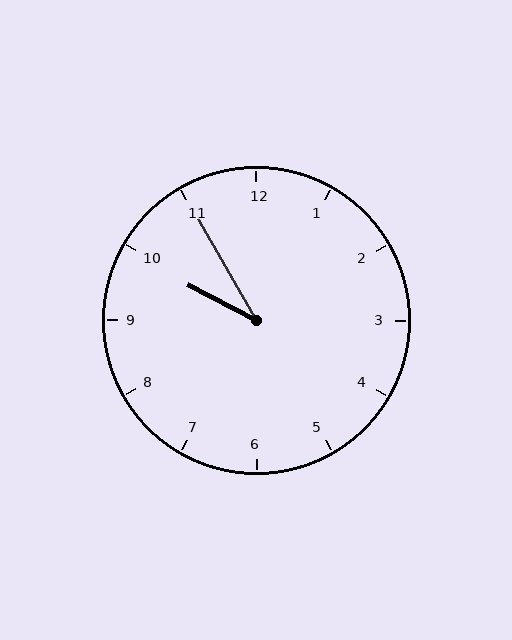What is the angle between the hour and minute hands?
Approximately 32 degrees.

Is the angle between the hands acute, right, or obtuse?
It is acute.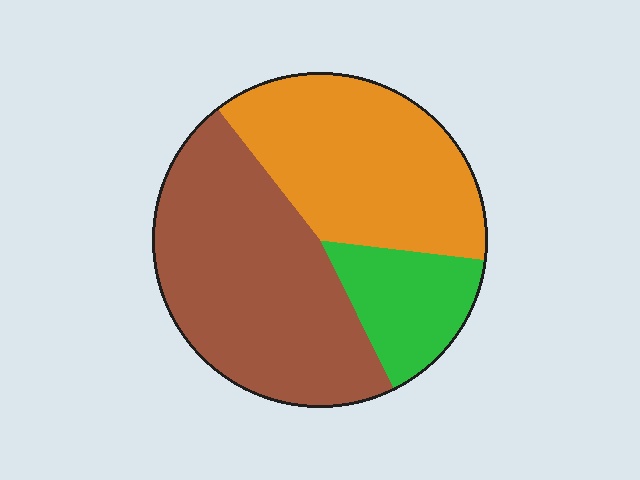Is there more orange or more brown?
Brown.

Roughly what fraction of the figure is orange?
Orange takes up between a quarter and a half of the figure.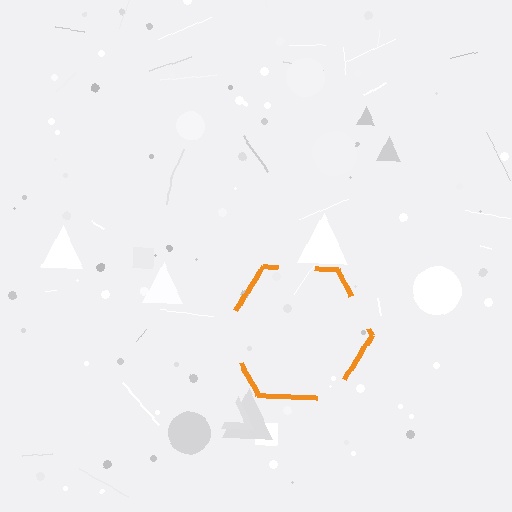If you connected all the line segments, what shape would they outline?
They would outline a hexagon.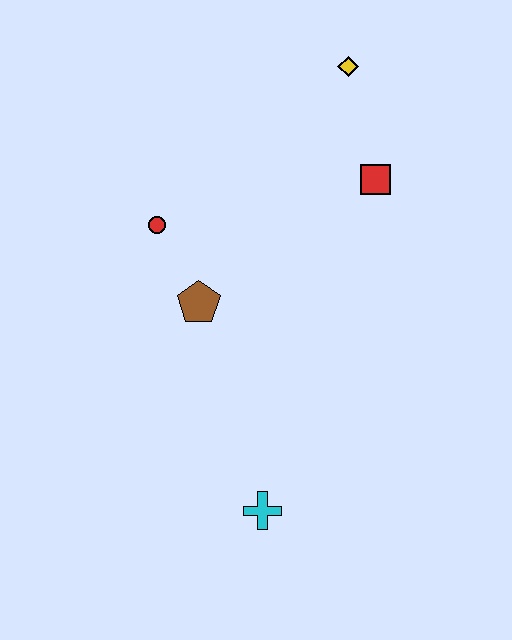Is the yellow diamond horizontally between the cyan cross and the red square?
Yes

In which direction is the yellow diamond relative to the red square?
The yellow diamond is above the red square.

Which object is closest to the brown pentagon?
The red circle is closest to the brown pentagon.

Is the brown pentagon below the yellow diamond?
Yes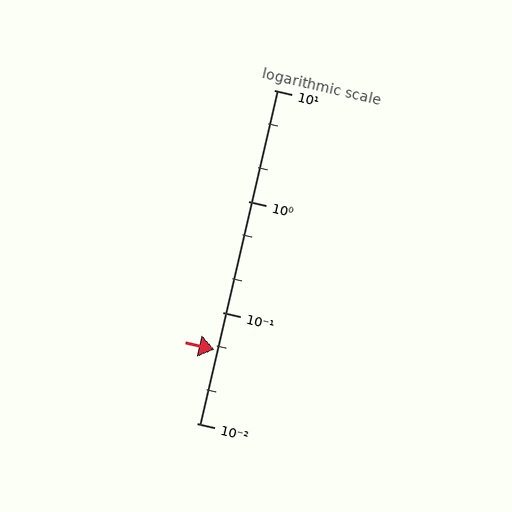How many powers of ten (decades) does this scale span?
The scale spans 3 decades, from 0.01 to 10.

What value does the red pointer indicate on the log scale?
The pointer indicates approximately 0.046.